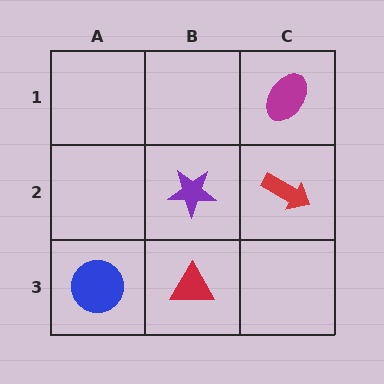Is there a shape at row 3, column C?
No, that cell is empty.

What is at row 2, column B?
A purple star.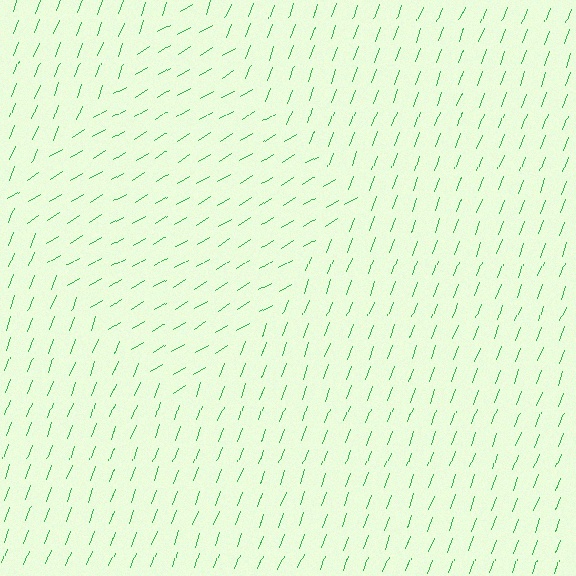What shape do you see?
I see a diamond.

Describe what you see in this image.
The image is filled with small green line segments. A diamond region in the image has lines oriented differently from the surrounding lines, creating a visible texture boundary.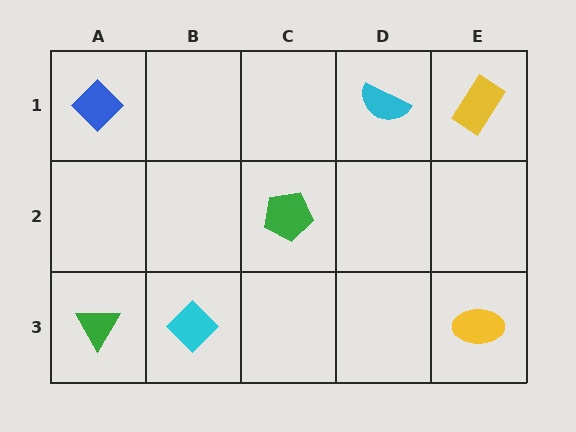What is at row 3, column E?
A yellow ellipse.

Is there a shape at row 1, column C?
No, that cell is empty.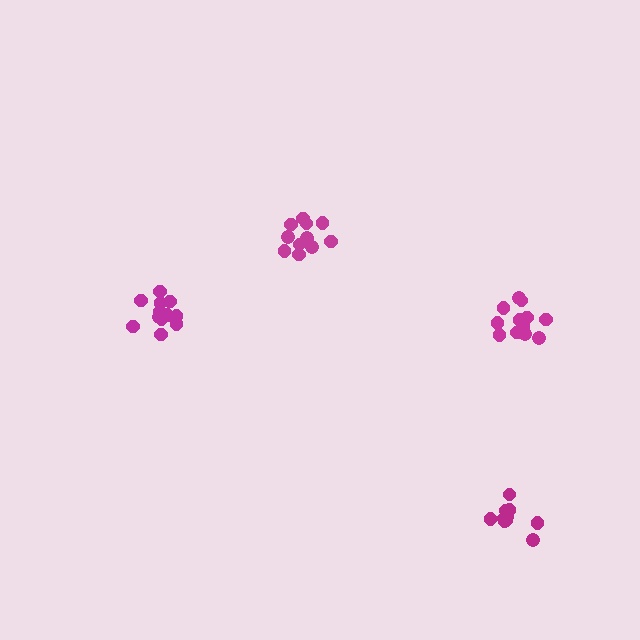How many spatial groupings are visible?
There are 4 spatial groupings.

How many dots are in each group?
Group 1: 11 dots, Group 2: 11 dots, Group 3: 12 dots, Group 4: 12 dots (46 total).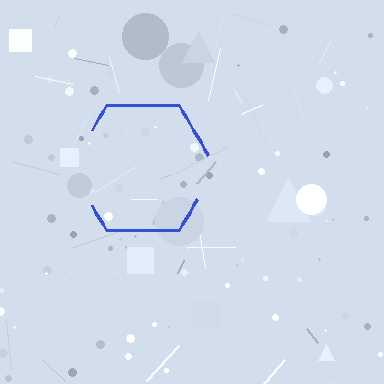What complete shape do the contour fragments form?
The contour fragments form a hexagon.